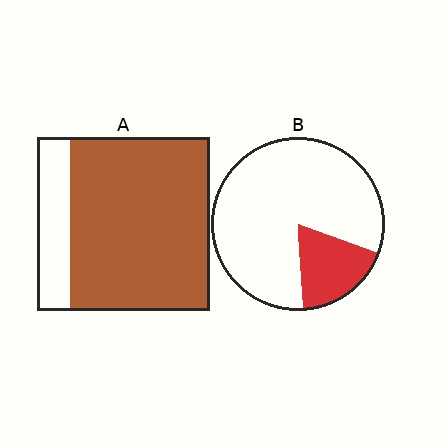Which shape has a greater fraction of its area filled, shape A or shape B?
Shape A.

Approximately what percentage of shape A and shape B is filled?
A is approximately 80% and B is approximately 20%.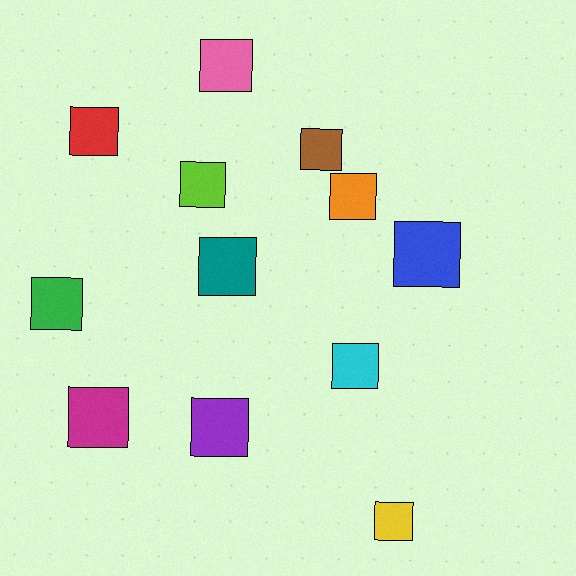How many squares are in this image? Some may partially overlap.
There are 12 squares.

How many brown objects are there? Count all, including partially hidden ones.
There is 1 brown object.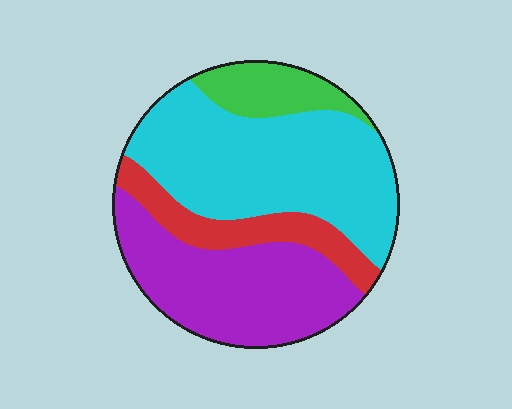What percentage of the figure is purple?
Purple takes up about one third (1/3) of the figure.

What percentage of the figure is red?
Red takes up less than a sixth of the figure.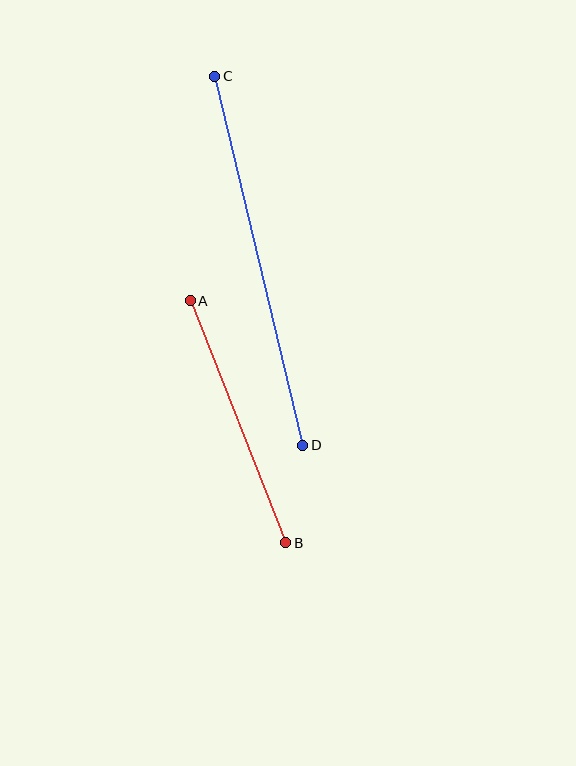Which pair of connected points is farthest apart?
Points C and D are farthest apart.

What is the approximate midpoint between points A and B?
The midpoint is at approximately (238, 422) pixels.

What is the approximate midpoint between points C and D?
The midpoint is at approximately (259, 261) pixels.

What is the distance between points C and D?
The distance is approximately 379 pixels.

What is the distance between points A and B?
The distance is approximately 260 pixels.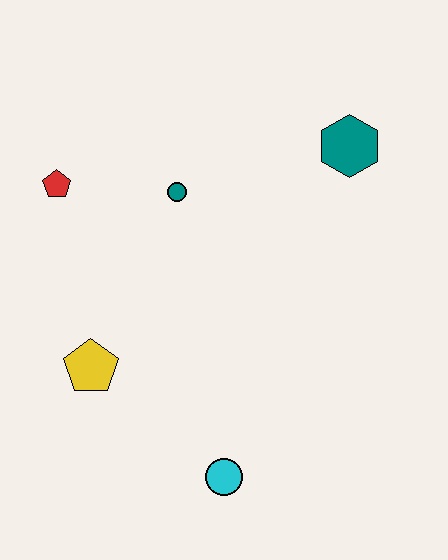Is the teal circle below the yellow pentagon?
No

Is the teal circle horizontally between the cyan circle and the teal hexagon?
No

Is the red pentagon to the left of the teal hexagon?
Yes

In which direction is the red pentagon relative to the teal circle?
The red pentagon is to the left of the teal circle.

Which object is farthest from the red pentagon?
The cyan circle is farthest from the red pentagon.